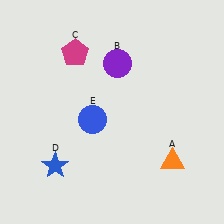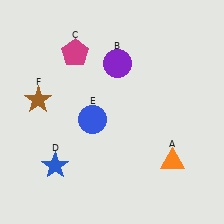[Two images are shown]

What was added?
A brown star (F) was added in Image 2.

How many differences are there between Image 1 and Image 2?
There is 1 difference between the two images.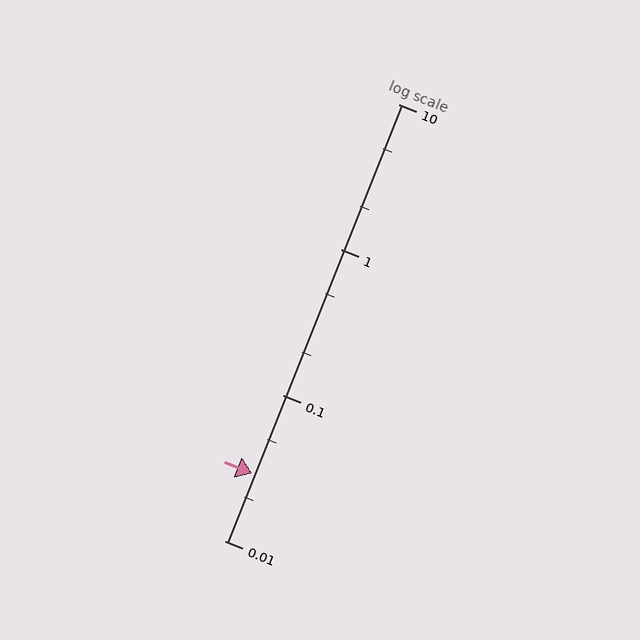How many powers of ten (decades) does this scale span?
The scale spans 3 decades, from 0.01 to 10.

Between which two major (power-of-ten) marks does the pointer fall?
The pointer is between 0.01 and 0.1.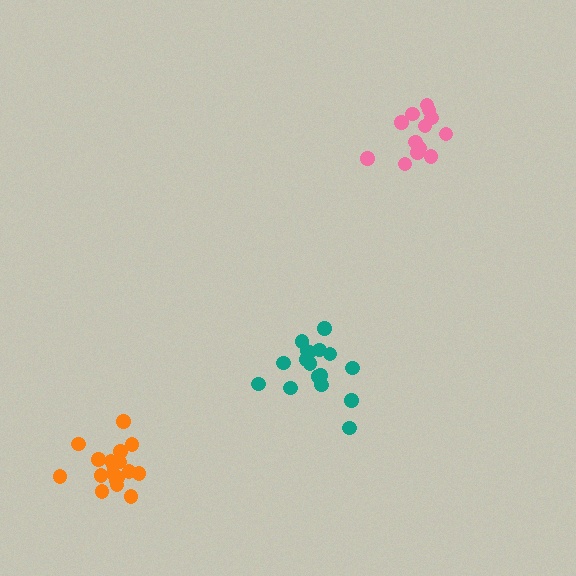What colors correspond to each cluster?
The clusters are colored: teal, pink, orange.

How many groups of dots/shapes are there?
There are 3 groups.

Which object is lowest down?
The orange cluster is bottommost.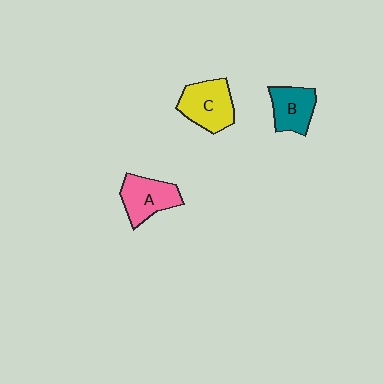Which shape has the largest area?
Shape C (yellow).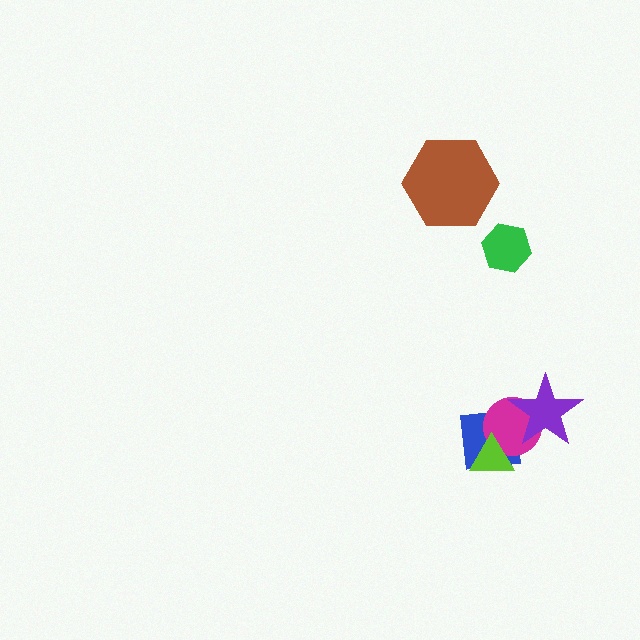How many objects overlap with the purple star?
1 object overlaps with the purple star.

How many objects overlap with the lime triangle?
2 objects overlap with the lime triangle.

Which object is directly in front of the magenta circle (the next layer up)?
The lime triangle is directly in front of the magenta circle.